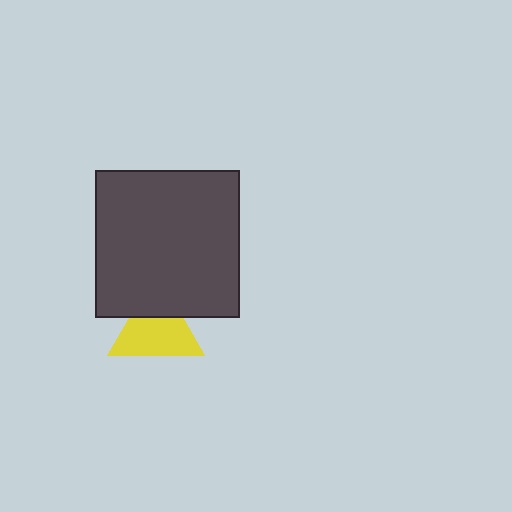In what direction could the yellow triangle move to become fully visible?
The yellow triangle could move down. That would shift it out from behind the dark gray rectangle entirely.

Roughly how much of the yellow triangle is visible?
Most of it is visible (roughly 69%).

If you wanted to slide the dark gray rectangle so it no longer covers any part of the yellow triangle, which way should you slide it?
Slide it up — that is the most direct way to separate the two shapes.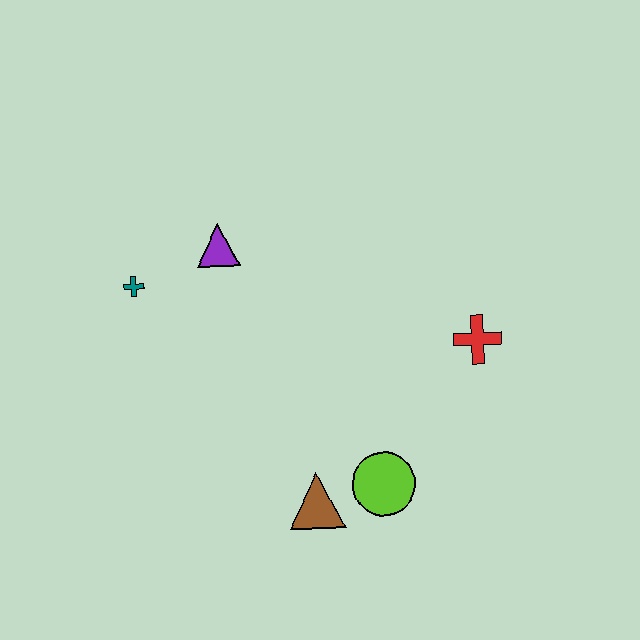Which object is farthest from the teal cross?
The red cross is farthest from the teal cross.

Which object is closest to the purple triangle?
The teal cross is closest to the purple triangle.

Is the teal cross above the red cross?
Yes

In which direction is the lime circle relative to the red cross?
The lime circle is below the red cross.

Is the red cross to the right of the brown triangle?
Yes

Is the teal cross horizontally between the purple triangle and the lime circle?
No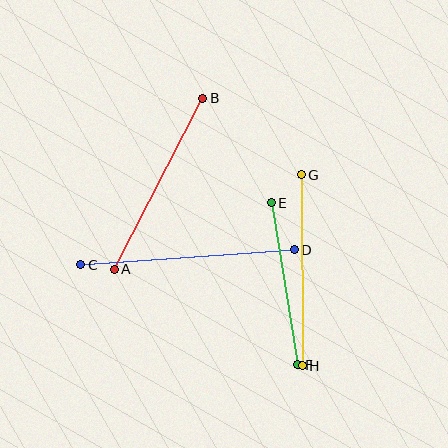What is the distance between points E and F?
The distance is approximately 164 pixels.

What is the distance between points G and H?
The distance is approximately 191 pixels.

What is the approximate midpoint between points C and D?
The midpoint is at approximately (188, 257) pixels.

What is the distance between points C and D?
The distance is approximately 214 pixels.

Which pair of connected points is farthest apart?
Points C and D are farthest apart.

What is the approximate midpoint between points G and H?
The midpoint is at approximately (302, 270) pixels.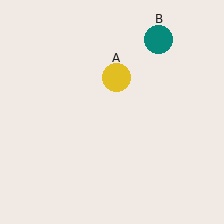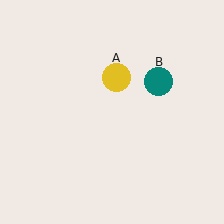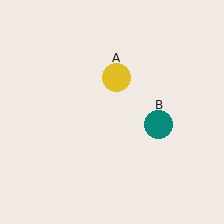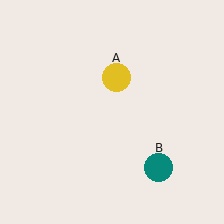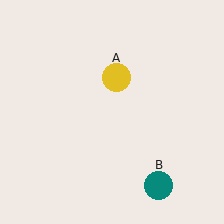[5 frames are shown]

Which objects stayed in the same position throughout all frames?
Yellow circle (object A) remained stationary.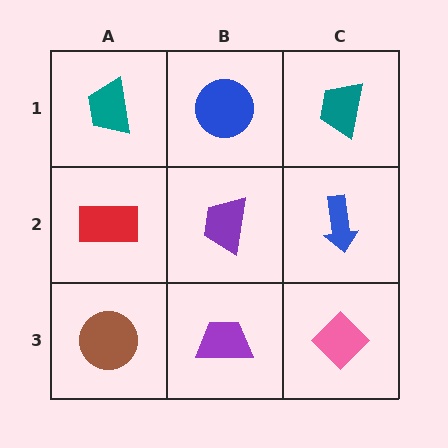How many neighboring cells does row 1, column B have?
3.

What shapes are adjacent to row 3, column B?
A purple trapezoid (row 2, column B), a brown circle (row 3, column A), a pink diamond (row 3, column C).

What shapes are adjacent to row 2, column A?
A teal trapezoid (row 1, column A), a brown circle (row 3, column A), a purple trapezoid (row 2, column B).